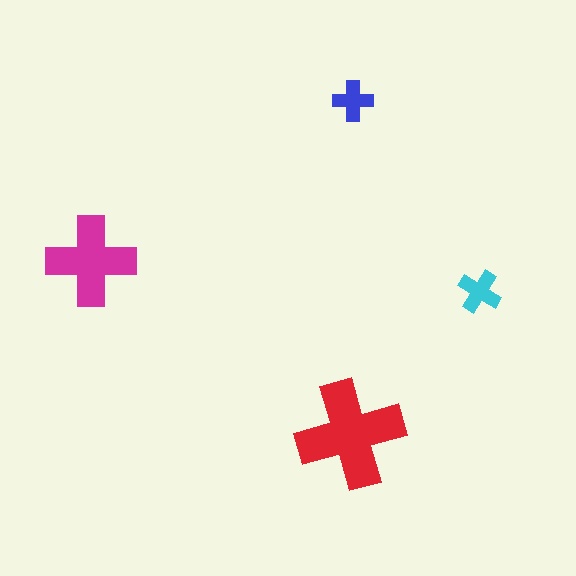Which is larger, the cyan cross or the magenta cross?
The magenta one.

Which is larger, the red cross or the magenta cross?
The red one.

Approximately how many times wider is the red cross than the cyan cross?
About 2.5 times wider.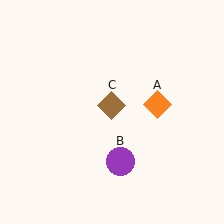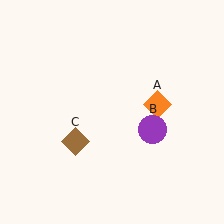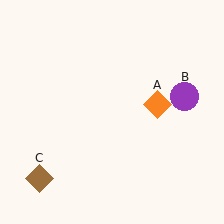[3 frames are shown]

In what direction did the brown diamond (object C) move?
The brown diamond (object C) moved down and to the left.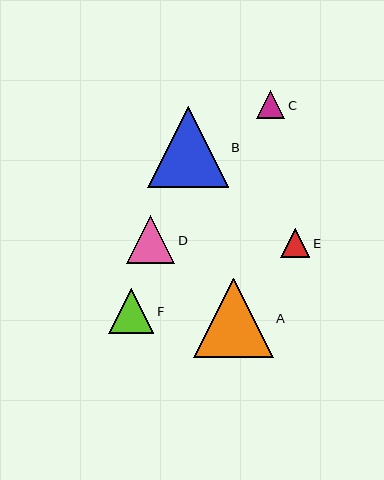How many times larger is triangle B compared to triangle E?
Triangle B is approximately 2.8 times the size of triangle E.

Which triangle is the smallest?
Triangle C is the smallest with a size of approximately 28 pixels.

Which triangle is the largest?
Triangle B is the largest with a size of approximately 81 pixels.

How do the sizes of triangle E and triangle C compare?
Triangle E and triangle C are approximately the same size.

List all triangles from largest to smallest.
From largest to smallest: B, A, D, F, E, C.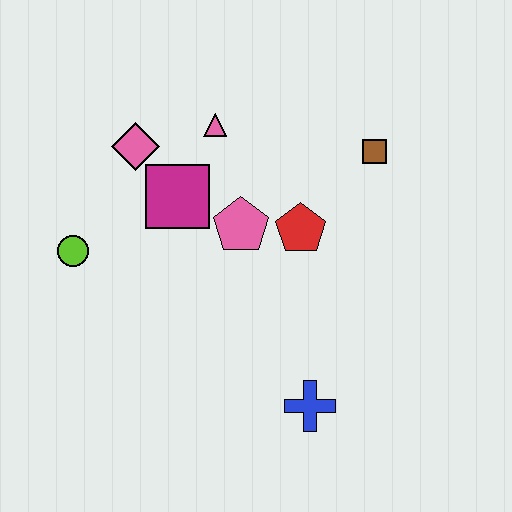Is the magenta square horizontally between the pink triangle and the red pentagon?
No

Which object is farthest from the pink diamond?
The blue cross is farthest from the pink diamond.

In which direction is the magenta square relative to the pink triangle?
The magenta square is below the pink triangle.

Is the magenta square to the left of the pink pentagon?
Yes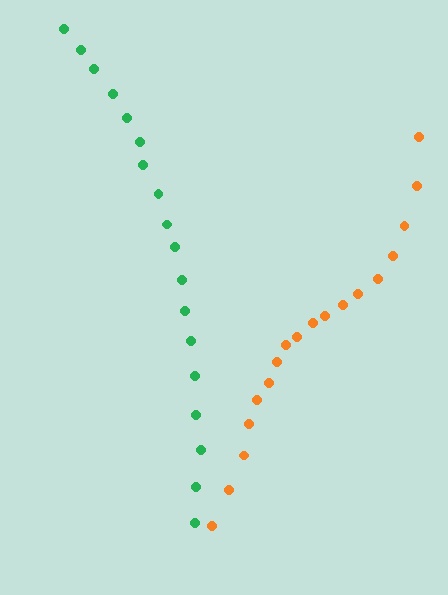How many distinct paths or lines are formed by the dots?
There are 2 distinct paths.